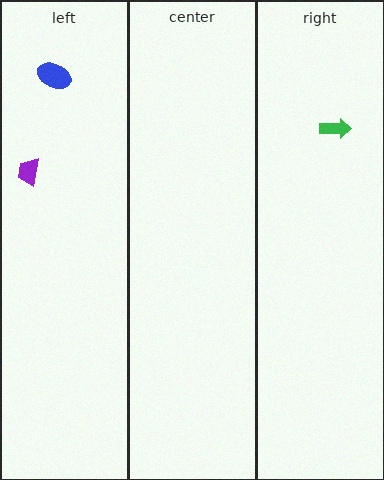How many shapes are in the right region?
1.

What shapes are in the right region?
The green arrow.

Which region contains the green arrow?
The right region.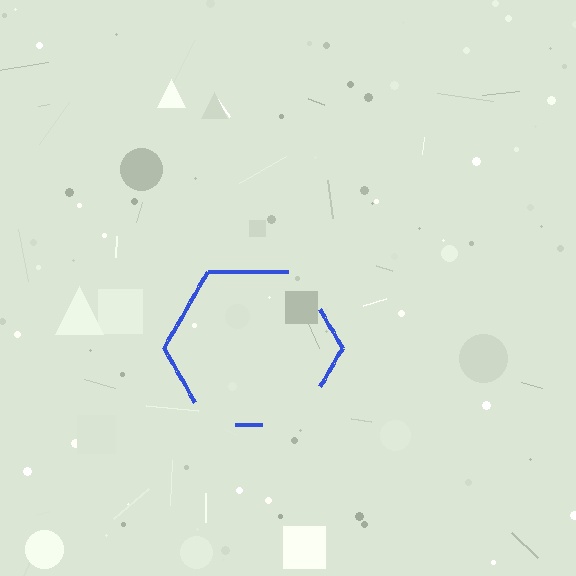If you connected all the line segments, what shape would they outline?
They would outline a hexagon.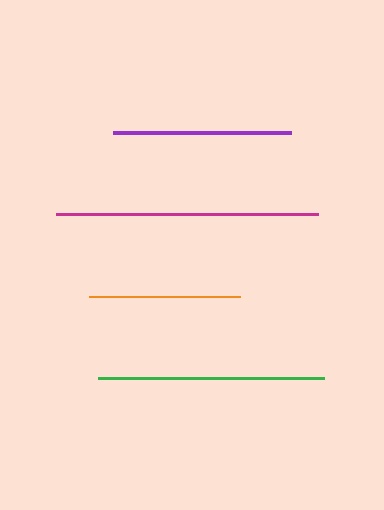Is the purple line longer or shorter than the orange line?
The purple line is longer than the orange line.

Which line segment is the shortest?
The orange line is the shortest at approximately 151 pixels.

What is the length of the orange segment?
The orange segment is approximately 151 pixels long.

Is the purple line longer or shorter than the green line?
The green line is longer than the purple line.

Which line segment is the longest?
The magenta line is the longest at approximately 262 pixels.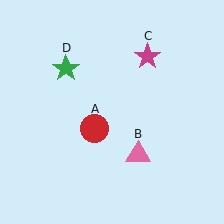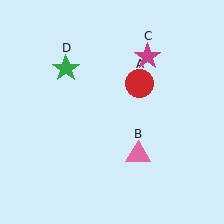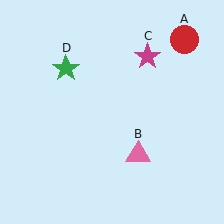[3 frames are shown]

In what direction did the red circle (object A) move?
The red circle (object A) moved up and to the right.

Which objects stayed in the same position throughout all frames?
Pink triangle (object B) and magenta star (object C) and green star (object D) remained stationary.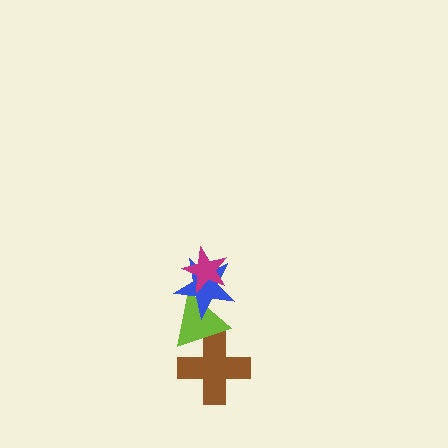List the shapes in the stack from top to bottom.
From top to bottom: the magenta star, the blue star, the lime triangle, the brown cross.